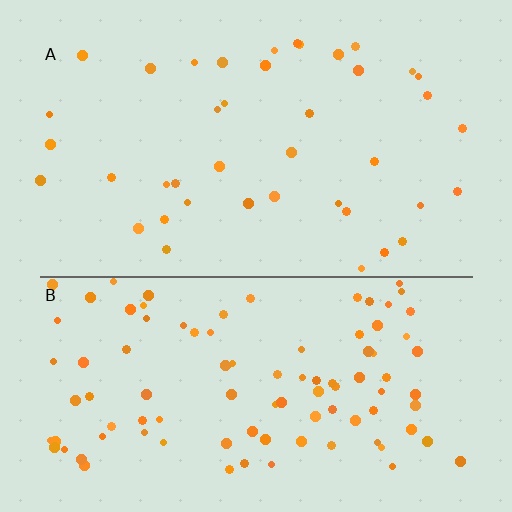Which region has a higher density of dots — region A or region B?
B (the bottom).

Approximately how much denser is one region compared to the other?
Approximately 2.4× — region B over region A.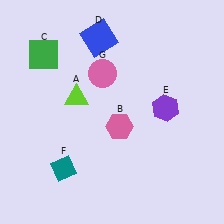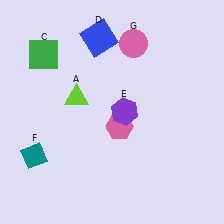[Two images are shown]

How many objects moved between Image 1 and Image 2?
3 objects moved between the two images.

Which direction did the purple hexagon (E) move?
The purple hexagon (E) moved left.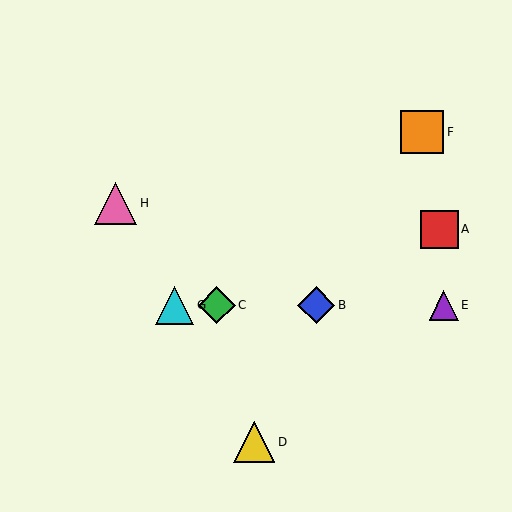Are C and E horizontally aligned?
Yes, both are at y≈305.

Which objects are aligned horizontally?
Objects B, C, E, G are aligned horizontally.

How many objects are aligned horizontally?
4 objects (B, C, E, G) are aligned horizontally.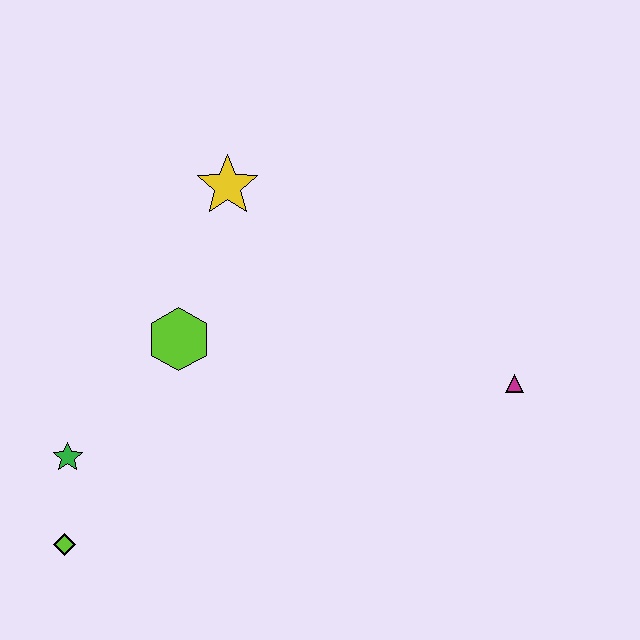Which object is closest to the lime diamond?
The green star is closest to the lime diamond.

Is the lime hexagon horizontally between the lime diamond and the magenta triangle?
Yes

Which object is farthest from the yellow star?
The lime diamond is farthest from the yellow star.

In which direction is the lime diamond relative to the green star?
The lime diamond is below the green star.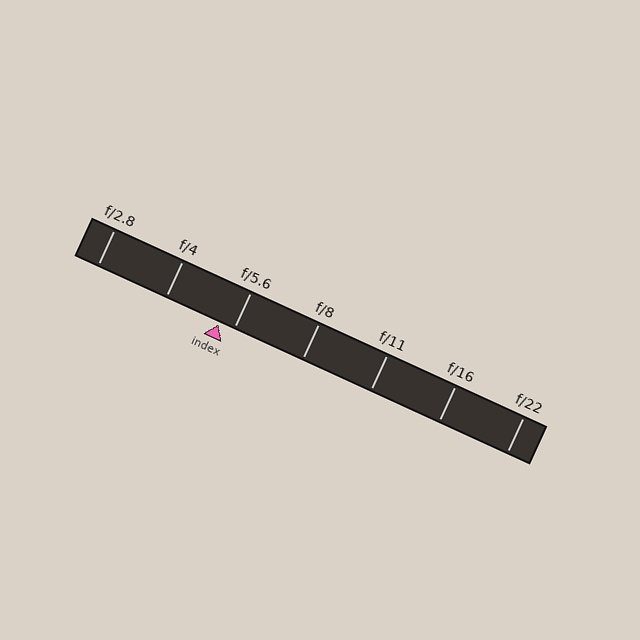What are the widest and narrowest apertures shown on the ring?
The widest aperture shown is f/2.8 and the narrowest is f/22.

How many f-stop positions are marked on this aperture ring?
There are 7 f-stop positions marked.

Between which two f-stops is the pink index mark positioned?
The index mark is between f/4 and f/5.6.